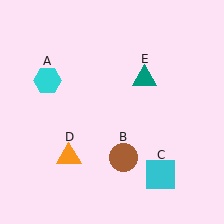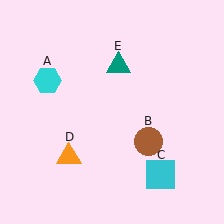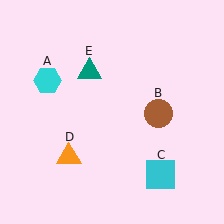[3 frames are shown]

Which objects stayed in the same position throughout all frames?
Cyan hexagon (object A) and cyan square (object C) and orange triangle (object D) remained stationary.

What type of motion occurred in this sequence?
The brown circle (object B), teal triangle (object E) rotated counterclockwise around the center of the scene.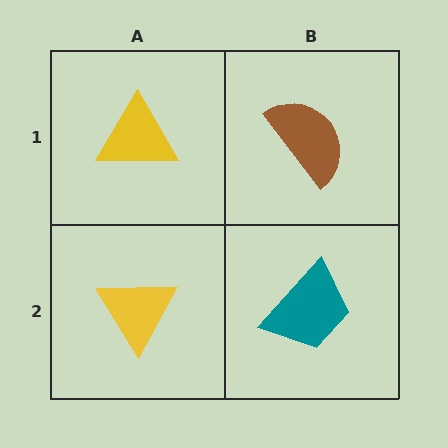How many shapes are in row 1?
2 shapes.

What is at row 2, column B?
A teal trapezoid.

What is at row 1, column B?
A brown semicircle.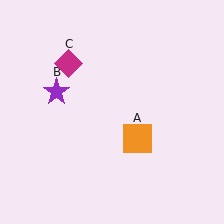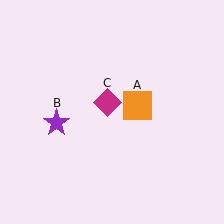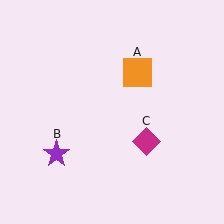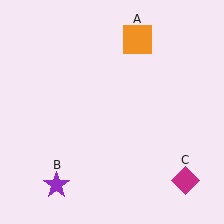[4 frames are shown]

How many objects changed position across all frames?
3 objects changed position: orange square (object A), purple star (object B), magenta diamond (object C).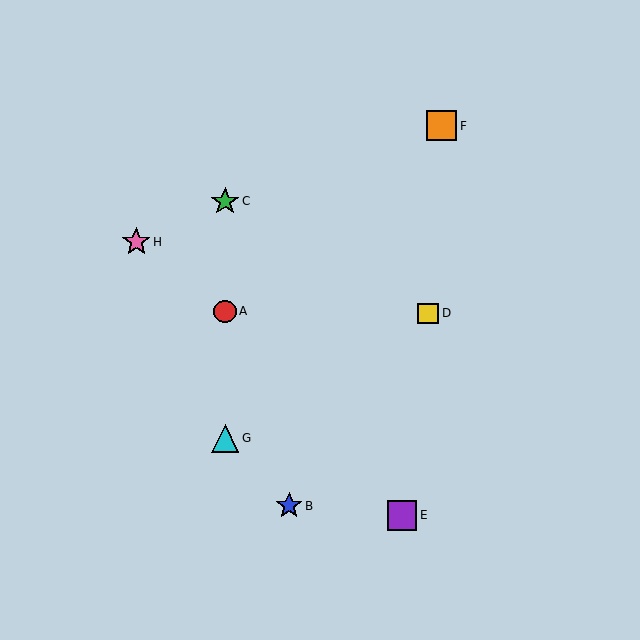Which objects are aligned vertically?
Objects A, C, G are aligned vertically.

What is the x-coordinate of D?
Object D is at x≈428.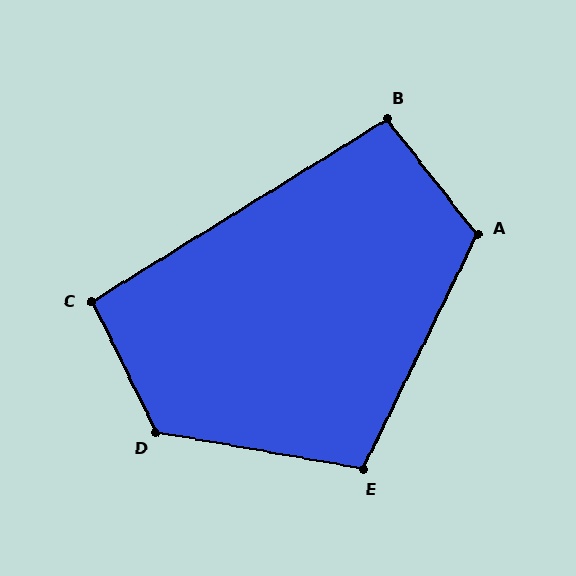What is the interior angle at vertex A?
Approximately 116 degrees (obtuse).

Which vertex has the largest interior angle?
D, at approximately 126 degrees.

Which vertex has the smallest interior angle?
B, at approximately 96 degrees.